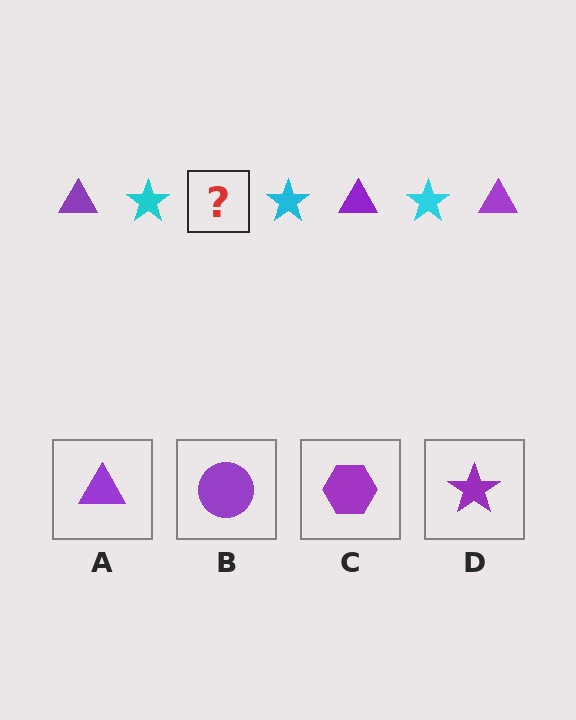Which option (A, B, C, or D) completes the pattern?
A.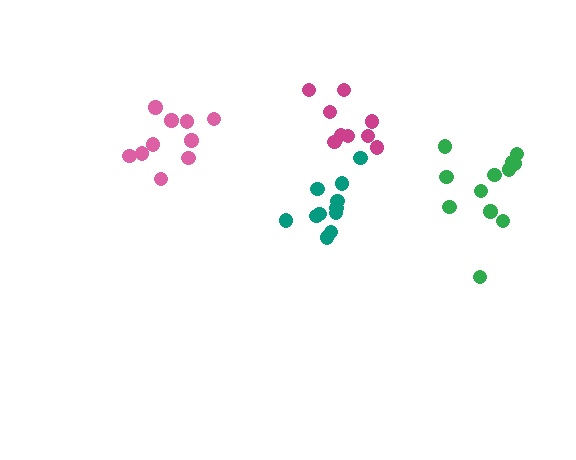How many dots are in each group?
Group 1: 12 dots, Group 2: 10 dots, Group 3: 11 dots, Group 4: 9 dots (42 total).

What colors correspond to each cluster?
The clusters are colored: green, pink, teal, magenta.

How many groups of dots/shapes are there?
There are 4 groups.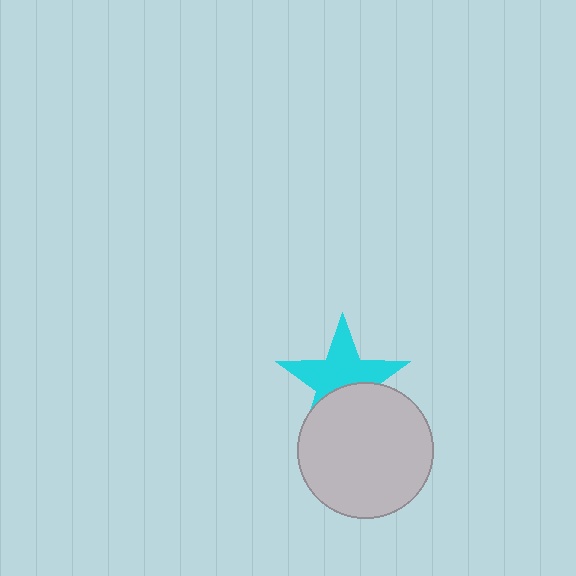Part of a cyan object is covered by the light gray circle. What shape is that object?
It is a star.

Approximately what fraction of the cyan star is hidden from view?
Roughly 40% of the cyan star is hidden behind the light gray circle.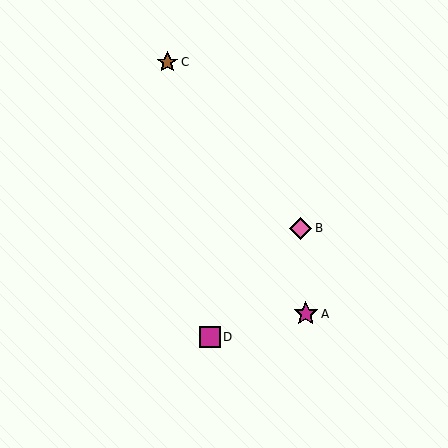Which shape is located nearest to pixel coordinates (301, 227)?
The pink diamond (labeled B) at (301, 228) is nearest to that location.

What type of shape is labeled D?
Shape D is a magenta square.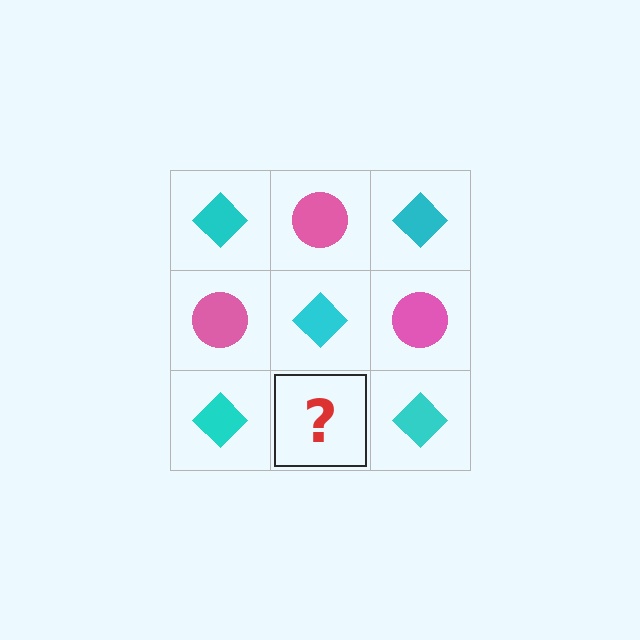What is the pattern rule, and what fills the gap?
The rule is that it alternates cyan diamond and pink circle in a checkerboard pattern. The gap should be filled with a pink circle.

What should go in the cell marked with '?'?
The missing cell should contain a pink circle.